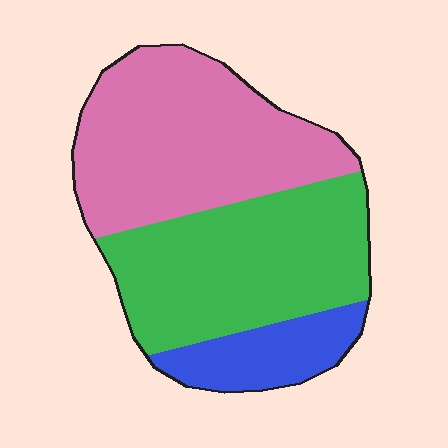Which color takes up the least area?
Blue, at roughly 15%.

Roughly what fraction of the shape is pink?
Pink takes up between a third and a half of the shape.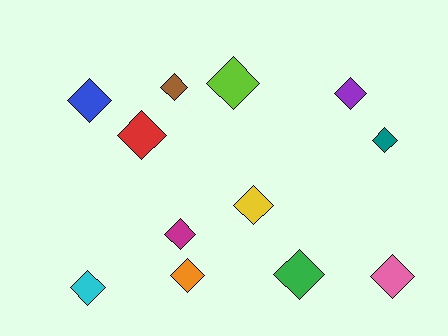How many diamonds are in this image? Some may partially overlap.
There are 12 diamonds.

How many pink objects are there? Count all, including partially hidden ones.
There is 1 pink object.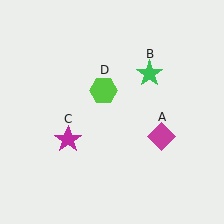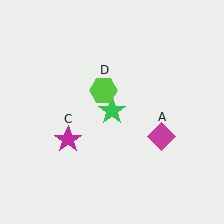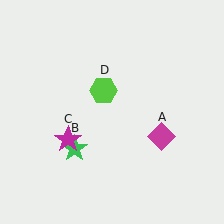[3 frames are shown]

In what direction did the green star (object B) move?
The green star (object B) moved down and to the left.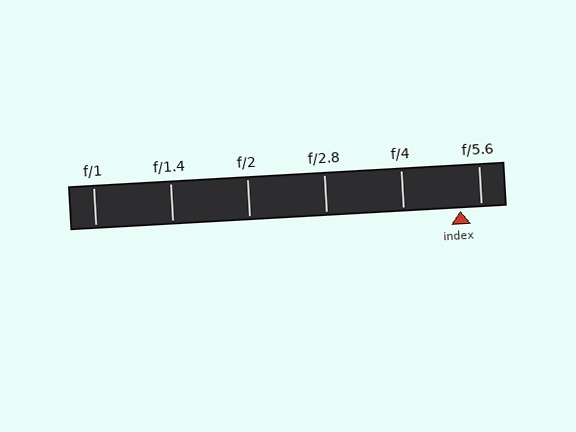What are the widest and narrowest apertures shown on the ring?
The widest aperture shown is f/1 and the narrowest is f/5.6.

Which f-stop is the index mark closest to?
The index mark is closest to f/5.6.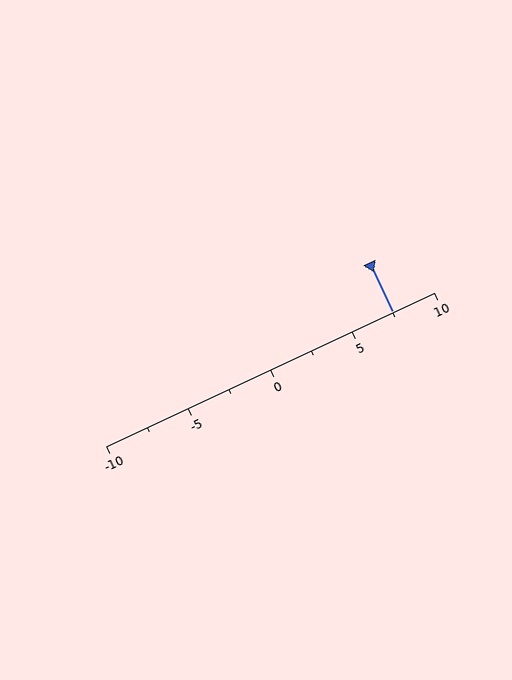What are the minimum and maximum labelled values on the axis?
The axis runs from -10 to 10.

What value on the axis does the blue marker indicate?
The marker indicates approximately 7.5.